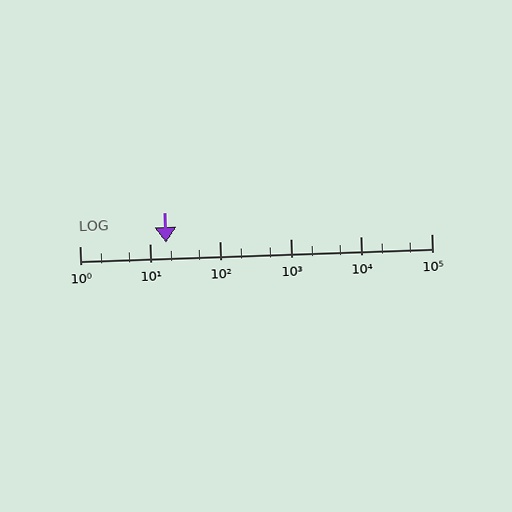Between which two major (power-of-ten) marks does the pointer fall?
The pointer is between 10 and 100.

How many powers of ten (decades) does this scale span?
The scale spans 5 decades, from 1 to 100000.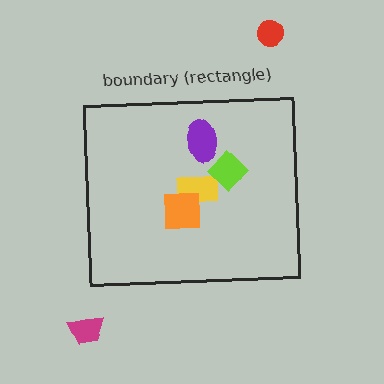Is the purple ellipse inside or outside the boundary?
Inside.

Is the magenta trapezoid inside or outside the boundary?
Outside.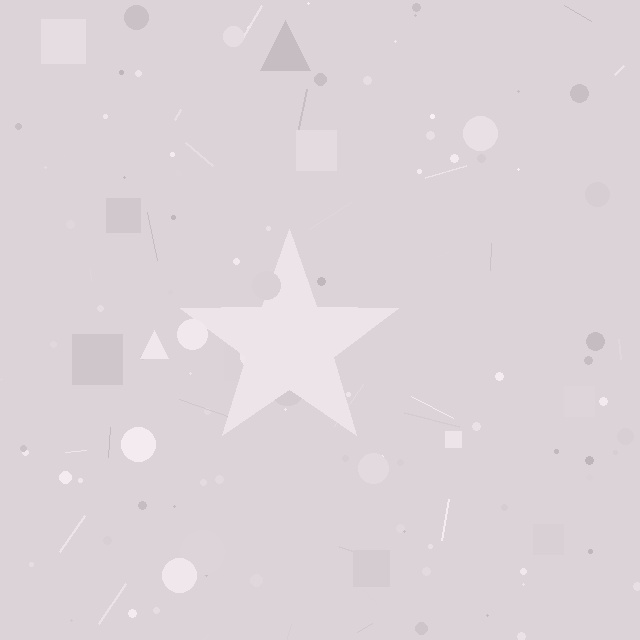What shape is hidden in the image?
A star is hidden in the image.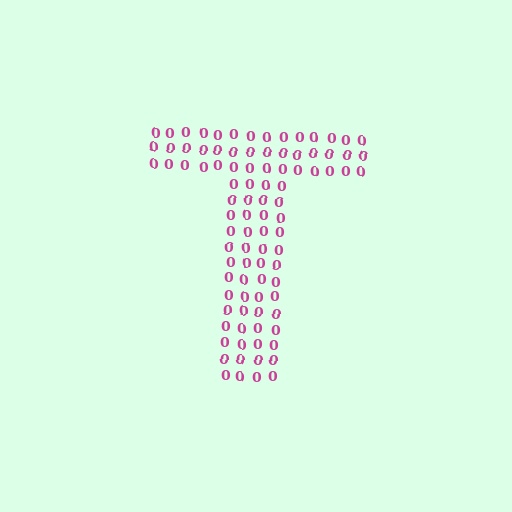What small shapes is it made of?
It is made of small digit 0's.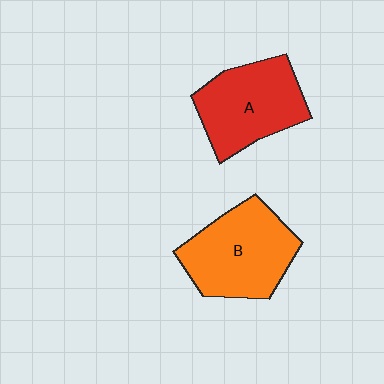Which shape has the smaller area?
Shape A (red).